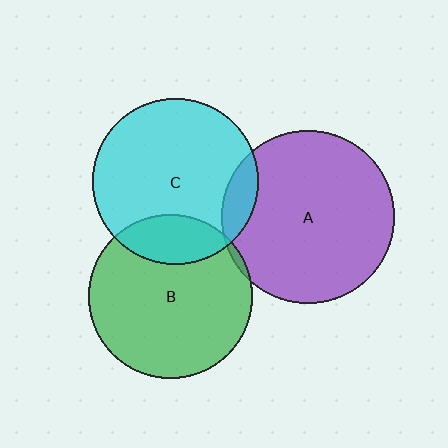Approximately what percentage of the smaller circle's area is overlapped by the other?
Approximately 20%.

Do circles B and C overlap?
Yes.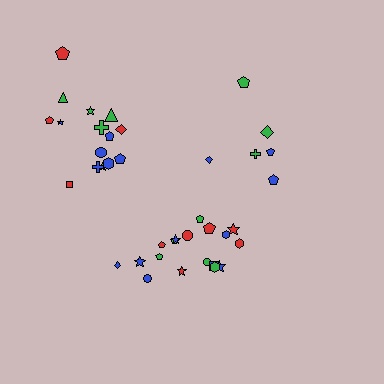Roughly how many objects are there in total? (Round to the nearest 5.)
Roughly 40 objects in total.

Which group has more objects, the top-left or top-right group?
The top-left group.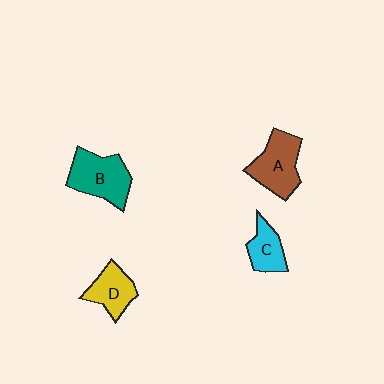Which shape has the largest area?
Shape B (teal).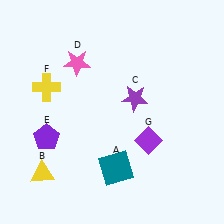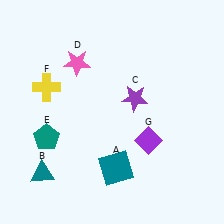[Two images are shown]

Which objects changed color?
B changed from yellow to teal. E changed from purple to teal.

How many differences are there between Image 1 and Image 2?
There are 2 differences between the two images.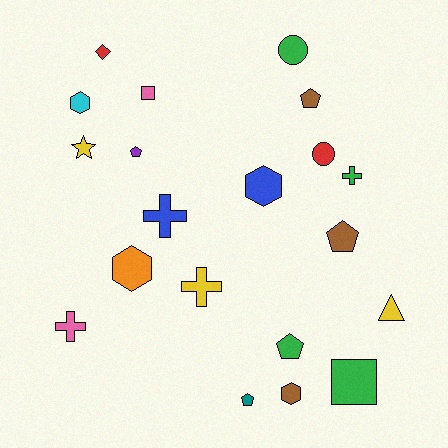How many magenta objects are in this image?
There are no magenta objects.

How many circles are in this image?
There are 2 circles.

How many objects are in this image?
There are 20 objects.